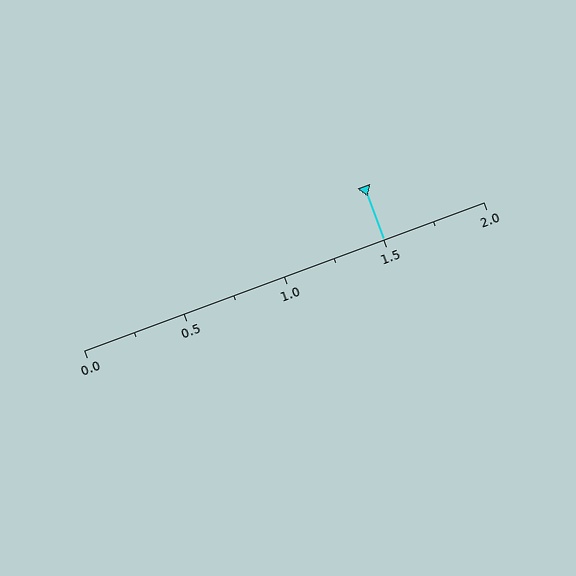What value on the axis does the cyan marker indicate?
The marker indicates approximately 1.5.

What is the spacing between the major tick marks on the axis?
The major ticks are spaced 0.5 apart.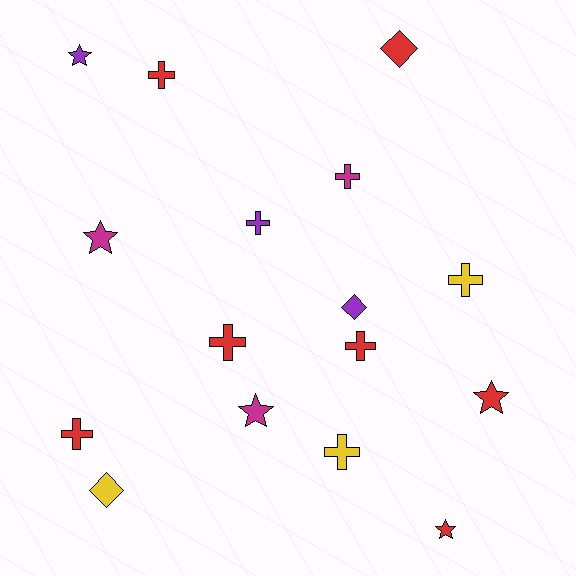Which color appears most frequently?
Red, with 7 objects.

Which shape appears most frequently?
Cross, with 8 objects.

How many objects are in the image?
There are 16 objects.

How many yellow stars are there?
There are no yellow stars.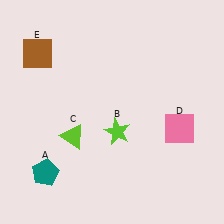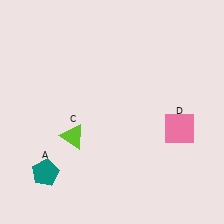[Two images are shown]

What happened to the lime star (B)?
The lime star (B) was removed in Image 2. It was in the bottom-right area of Image 1.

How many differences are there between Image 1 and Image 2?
There are 2 differences between the two images.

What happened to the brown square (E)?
The brown square (E) was removed in Image 2. It was in the top-left area of Image 1.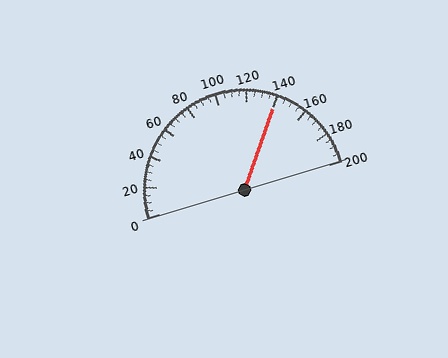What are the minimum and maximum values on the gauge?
The gauge ranges from 0 to 200.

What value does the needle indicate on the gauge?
The needle indicates approximately 140.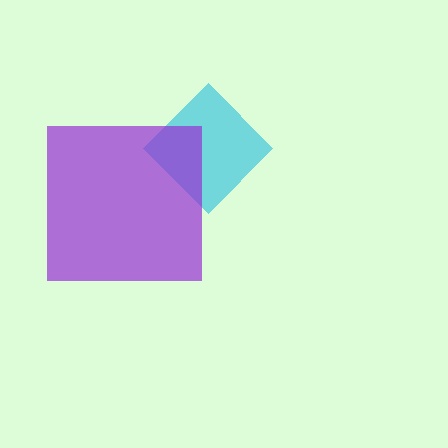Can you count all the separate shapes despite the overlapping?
Yes, there are 2 separate shapes.